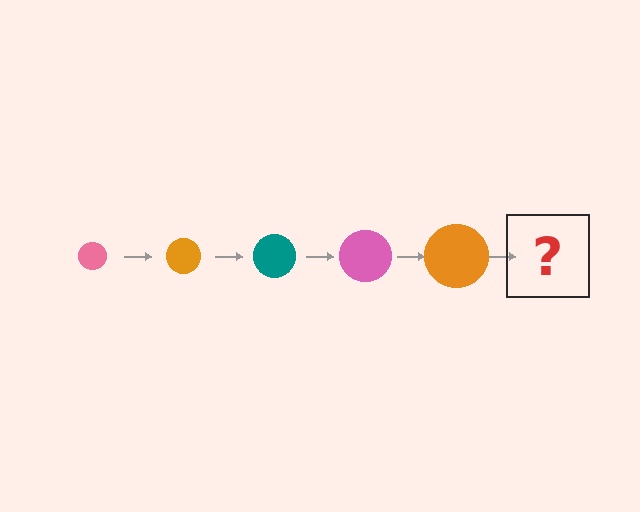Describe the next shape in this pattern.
It should be a teal circle, larger than the previous one.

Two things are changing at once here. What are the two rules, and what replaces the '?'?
The two rules are that the circle grows larger each step and the color cycles through pink, orange, and teal. The '?' should be a teal circle, larger than the previous one.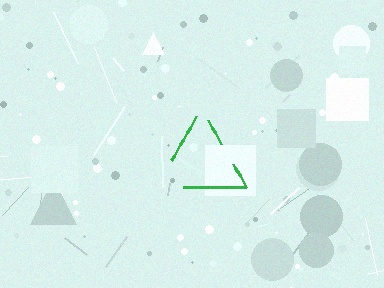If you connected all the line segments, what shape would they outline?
They would outline a triangle.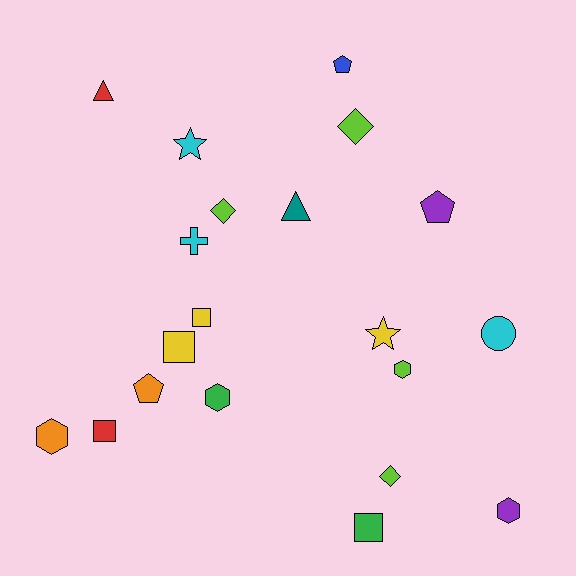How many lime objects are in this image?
There are 4 lime objects.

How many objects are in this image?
There are 20 objects.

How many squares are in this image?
There are 4 squares.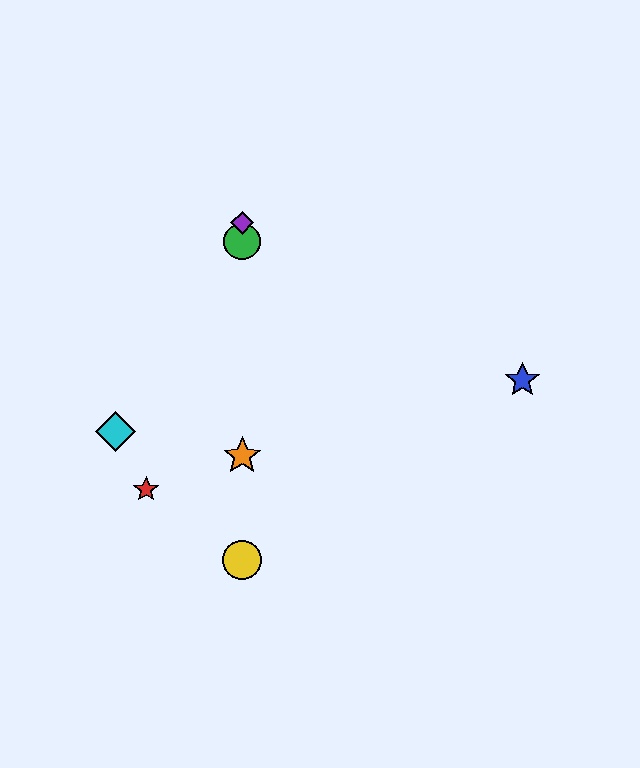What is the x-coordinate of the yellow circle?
The yellow circle is at x≈242.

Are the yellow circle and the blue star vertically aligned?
No, the yellow circle is at x≈242 and the blue star is at x≈522.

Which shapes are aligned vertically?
The green circle, the yellow circle, the purple diamond, the orange star are aligned vertically.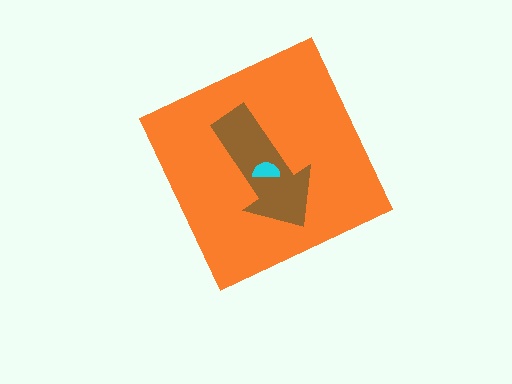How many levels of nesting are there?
3.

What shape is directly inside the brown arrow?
The cyan semicircle.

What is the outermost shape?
The orange diamond.